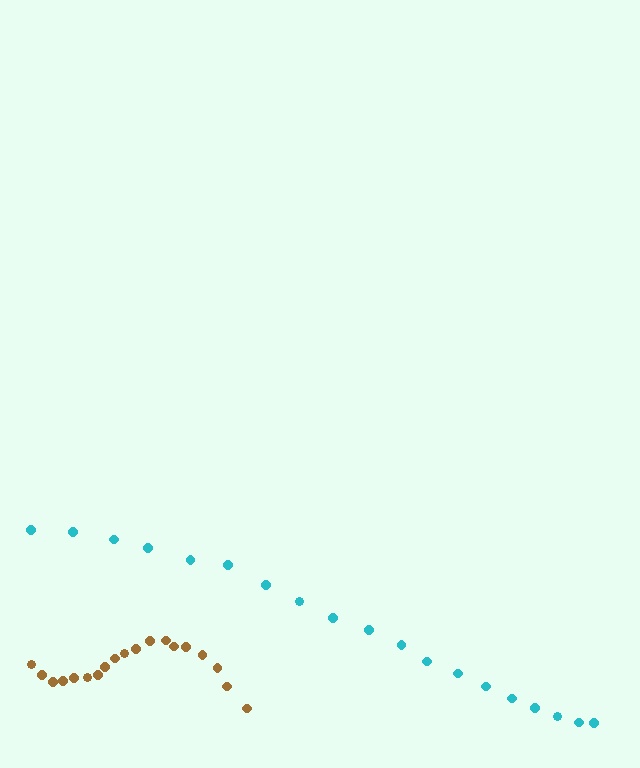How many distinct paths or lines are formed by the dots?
There are 2 distinct paths.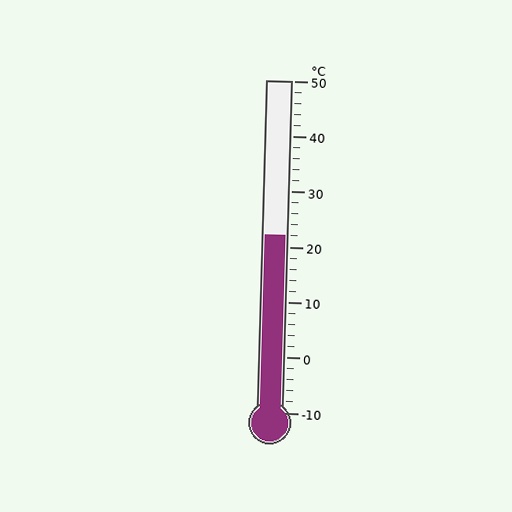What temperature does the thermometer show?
The thermometer shows approximately 22°C.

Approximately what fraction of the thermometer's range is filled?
The thermometer is filled to approximately 55% of its range.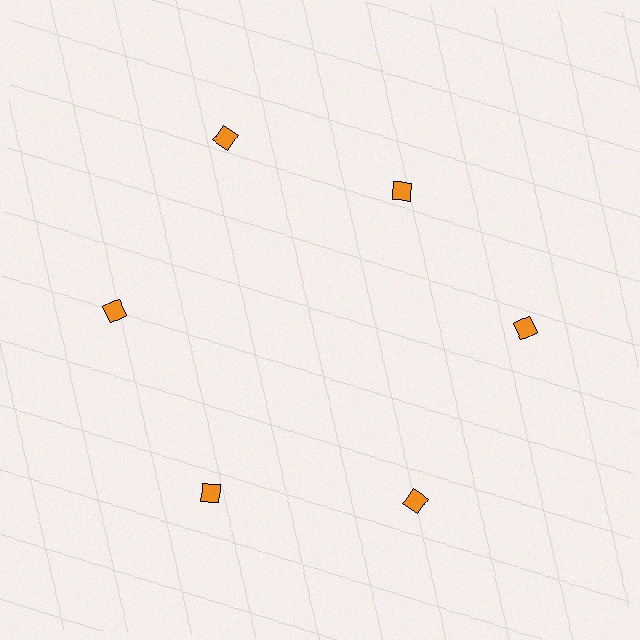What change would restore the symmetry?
The symmetry would be restored by moving it outward, back onto the ring so that all 6 diamonds sit at equal angles and equal distance from the center.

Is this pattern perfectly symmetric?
No. The 6 orange diamonds are arranged in a ring, but one element near the 1 o'clock position is pulled inward toward the center, breaking the 6-fold rotational symmetry.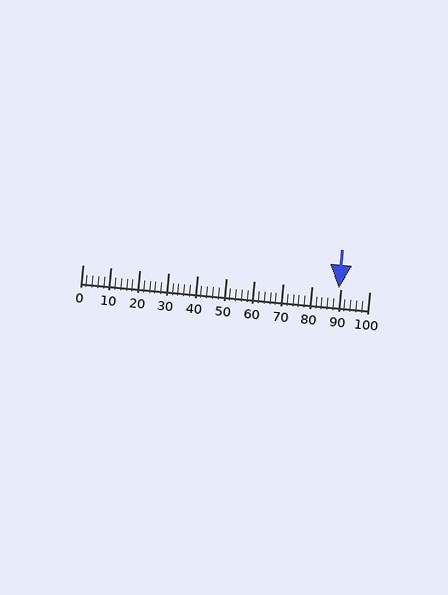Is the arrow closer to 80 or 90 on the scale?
The arrow is closer to 90.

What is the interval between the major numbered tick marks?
The major tick marks are spaced 10 units apart.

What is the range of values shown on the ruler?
The ruler shows values from 0 to 100.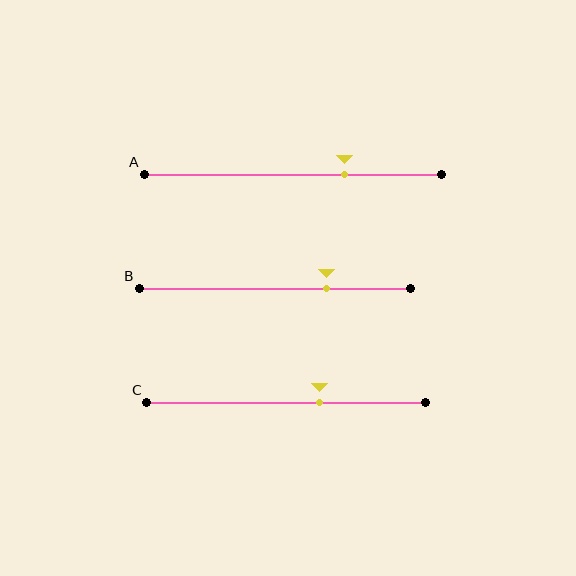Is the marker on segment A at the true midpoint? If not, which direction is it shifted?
No, the marker on segment A is shifted to the right by about 17% of the segment length.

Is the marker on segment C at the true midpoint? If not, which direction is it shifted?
No, the marker on segment C is shifted to the right by about 12% of the segment length.